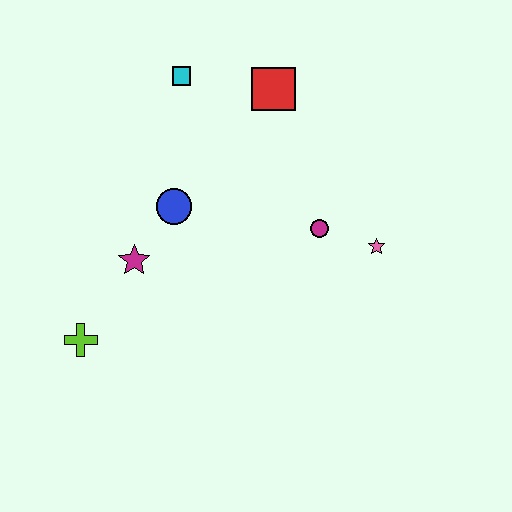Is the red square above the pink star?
Yes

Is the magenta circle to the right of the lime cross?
Yes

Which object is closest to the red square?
The cyan square is closest to the red square.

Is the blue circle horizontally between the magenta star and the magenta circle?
Yes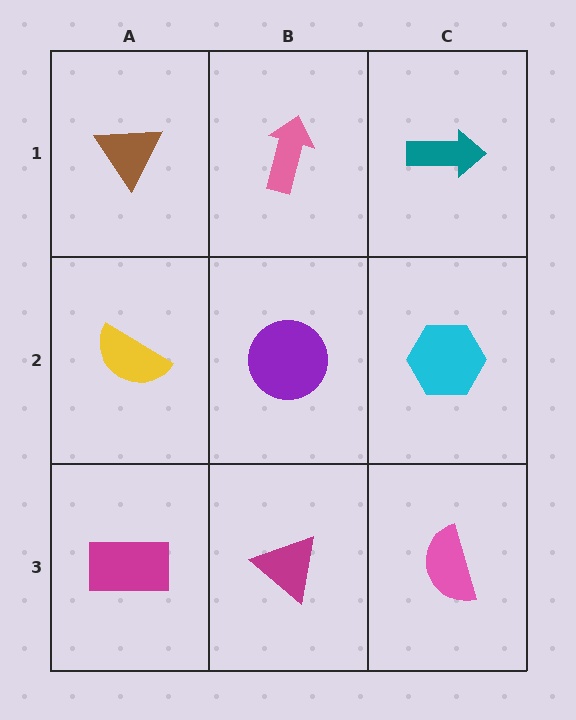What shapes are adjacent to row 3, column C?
A cyan hexagon (row 2, column C), a magenta triangle (row 3, column B).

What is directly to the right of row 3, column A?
A magenta triangle.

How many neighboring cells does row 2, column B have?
4.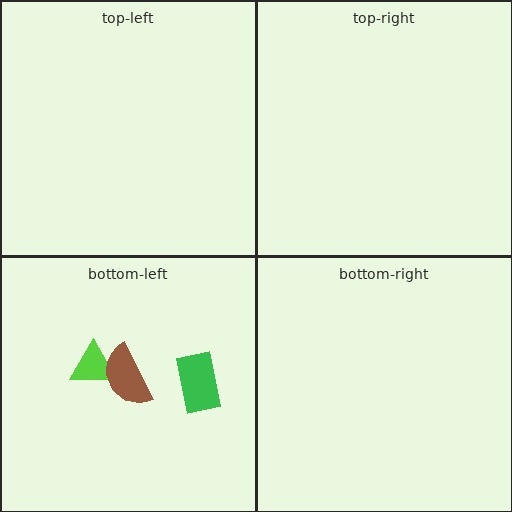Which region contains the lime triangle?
The bottom-left region.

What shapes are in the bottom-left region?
The lime triangle, the green rectangle, the brown semicircle.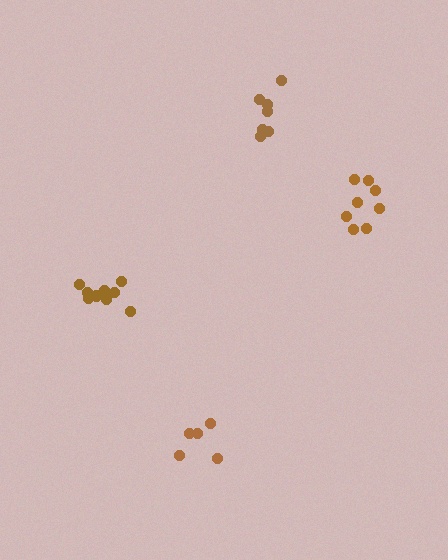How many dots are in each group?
Group 1: 8 dots, Group 2: 9 dots, Group 3: 5 dots, Group 4: 7 dots (29 total).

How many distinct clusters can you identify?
There are 4 distinct clusters.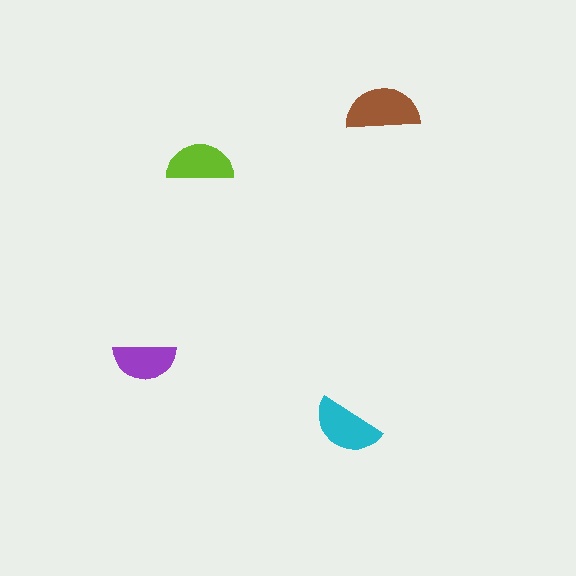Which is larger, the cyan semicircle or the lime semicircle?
The cyan one.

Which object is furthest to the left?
The purple semicircle is leftmost.